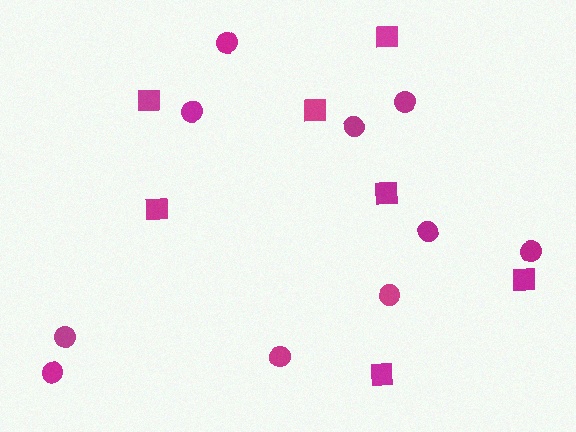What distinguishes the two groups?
There are 2 groups: one group of circles (10) and one group of squares (7).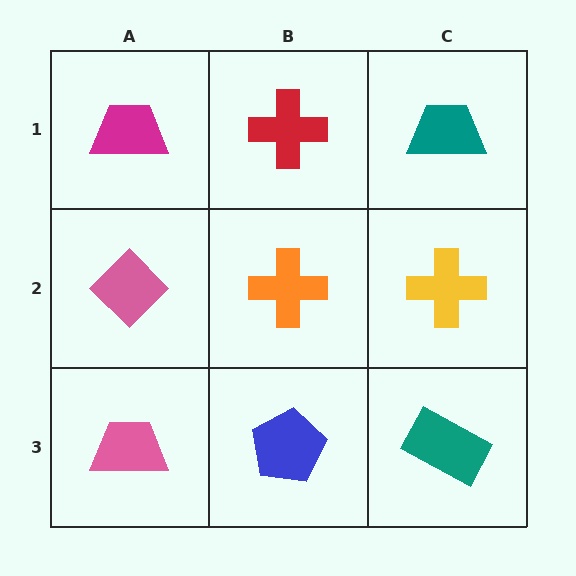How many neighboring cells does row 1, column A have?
2.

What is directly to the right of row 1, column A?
A red cross.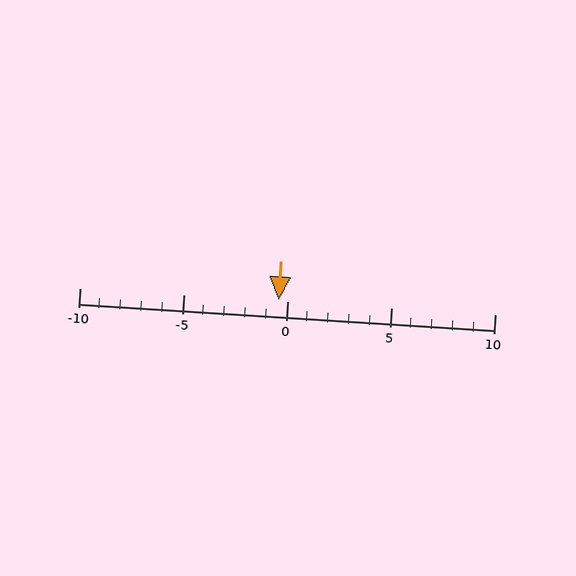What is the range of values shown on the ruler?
The ruler shows values from -10 to 10.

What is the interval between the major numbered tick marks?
The major tick marks are spaced 5 units apart.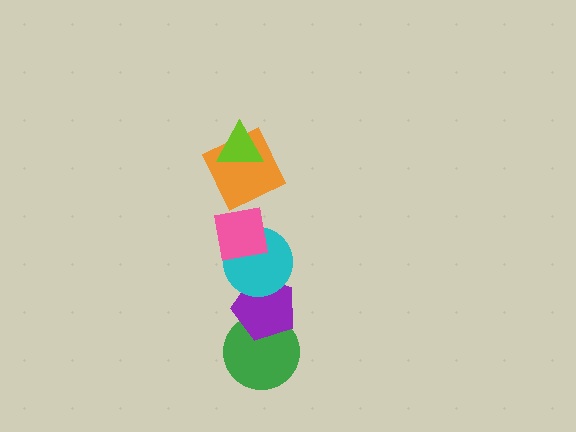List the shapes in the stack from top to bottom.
From top to bottom: the lime triangle, the orange square, the pink square, the cyan circle, the purple pentagon, the green circle.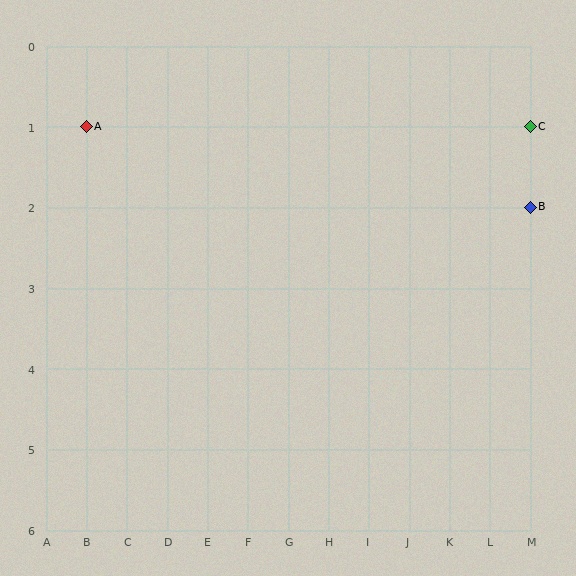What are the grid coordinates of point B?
Point B is at grid coordinates (M, 2).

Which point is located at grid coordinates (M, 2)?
Point B is at (M, 2).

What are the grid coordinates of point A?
Point A is at grid coordinates (B, 1).